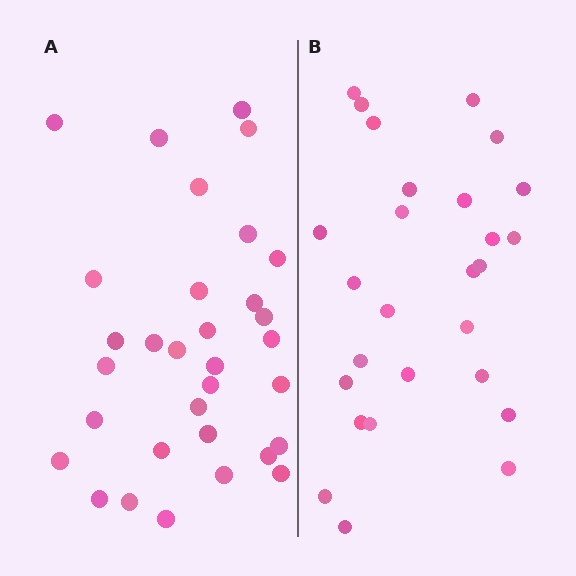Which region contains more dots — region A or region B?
Region A (the left region) has more dots.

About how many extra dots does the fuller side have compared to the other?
Region A has about 5 more dots than region B.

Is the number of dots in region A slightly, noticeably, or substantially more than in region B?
Region A has only slightly more — the two regions are fairly close. The ratio is roughly 1.2 to 1.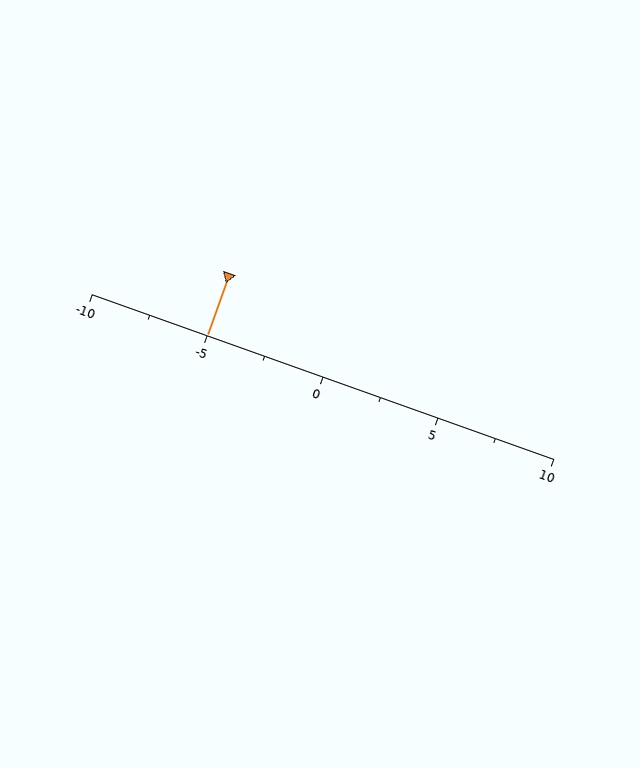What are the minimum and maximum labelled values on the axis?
The axis runs from -10 to 10.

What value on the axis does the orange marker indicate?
The marker indicates approximately -5.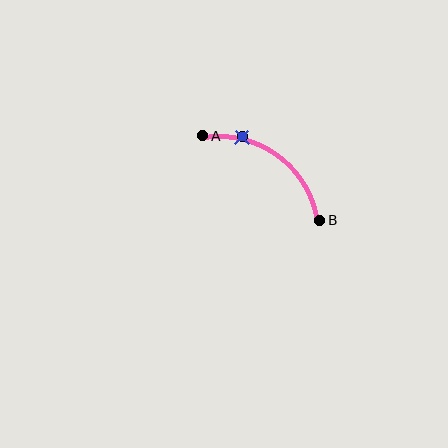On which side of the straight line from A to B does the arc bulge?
The arc bulges above and to the right of the straight line connecting A and B.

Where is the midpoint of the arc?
The arc midpoint is the point on the curve farthest from the straight line joining A and B. It sits above and to the right of that line.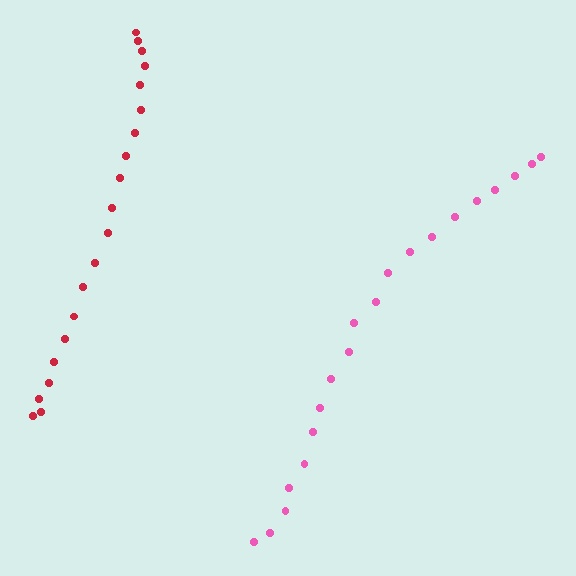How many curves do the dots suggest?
There are 2 distinct paths.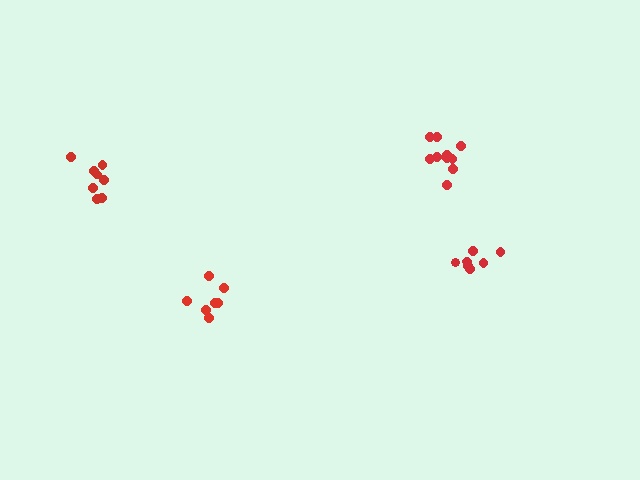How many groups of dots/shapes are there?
There are 4 groups.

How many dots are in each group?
Group 1: 8 dots, Group 2: 7 dots, Group 3: 7 dots, Group 4: 11 dots (33 total).